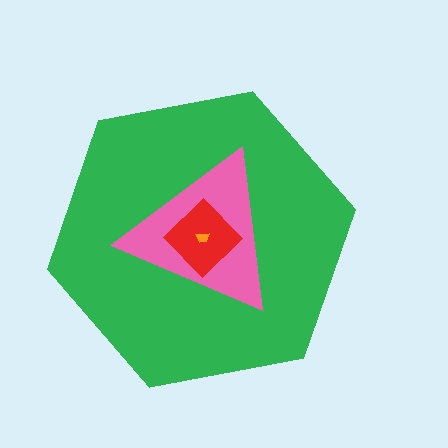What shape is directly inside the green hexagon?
The pink triangle.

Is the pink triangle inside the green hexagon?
Yes.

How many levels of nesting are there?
4.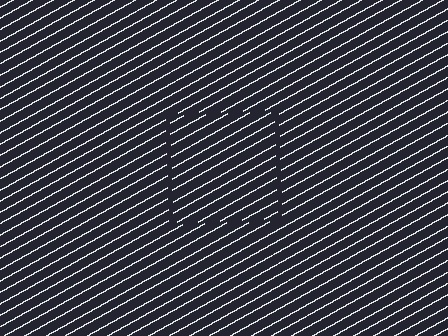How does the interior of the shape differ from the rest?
The interior of the shape contains the same grating, shifted by half a period — the contour is defined by the phase discontinuity where line-ends from the inner and outer gratings abut.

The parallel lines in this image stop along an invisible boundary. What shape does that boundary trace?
An illusory square. The interior of the shape contains the same grating, shifted by half a period — the contour is defined by the phase discontinuity where line-ends from the inner and outer gratings abut.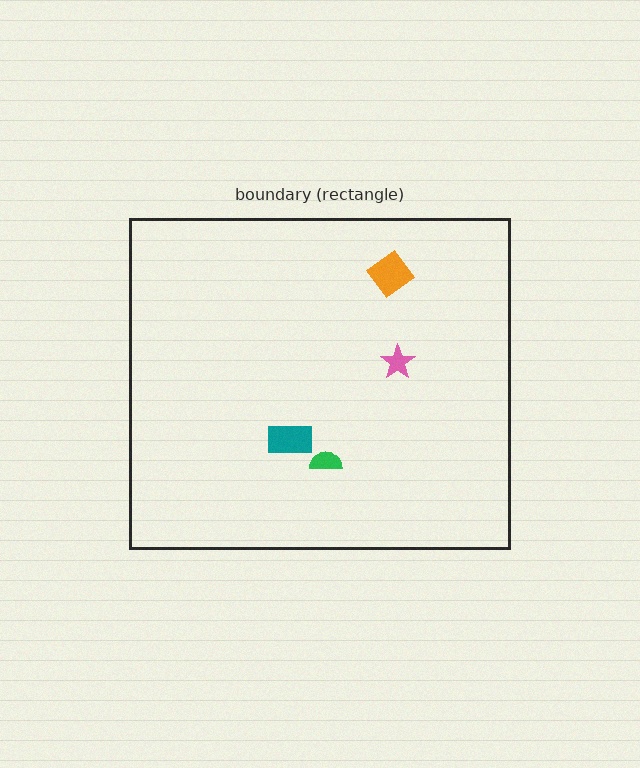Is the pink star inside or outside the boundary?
Inside.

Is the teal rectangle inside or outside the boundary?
Inside.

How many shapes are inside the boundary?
4 inside, 0 outside.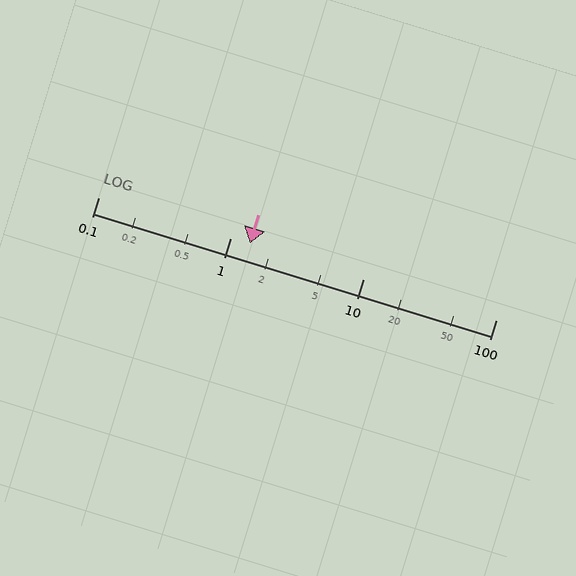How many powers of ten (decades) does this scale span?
The scale spans 3 decades, from 0.1 to 100.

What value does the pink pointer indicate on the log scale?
The pointer indicates approximately 1.4.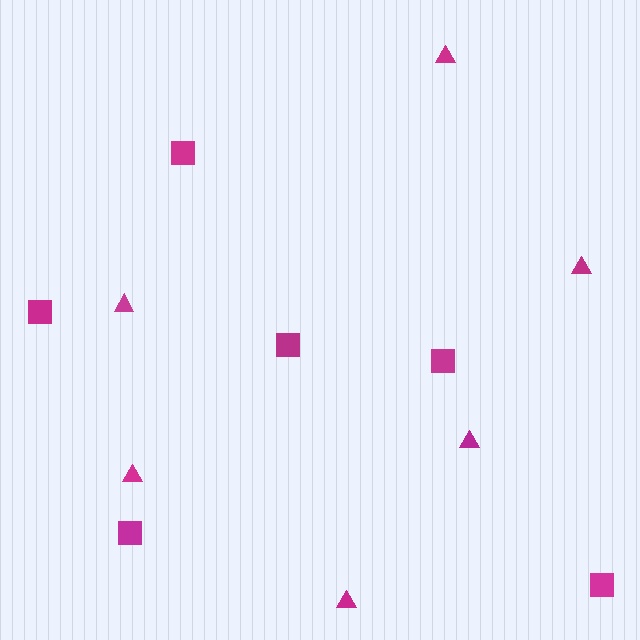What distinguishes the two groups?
There are 2 groups: one group of triangles (6) and one group of squares (6).